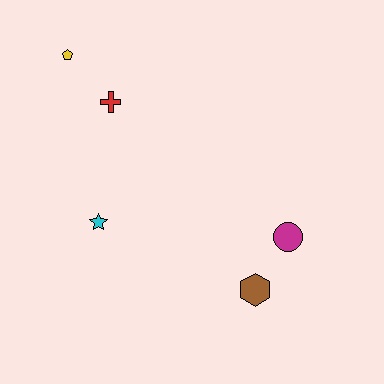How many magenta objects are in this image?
There is 1 magenta object.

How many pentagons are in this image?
There is 1 pentagon.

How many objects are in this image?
There are 5 objects.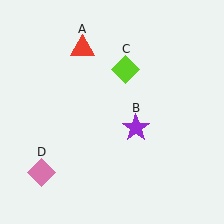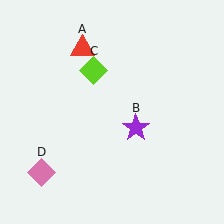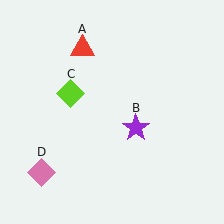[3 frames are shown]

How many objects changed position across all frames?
1 object changed position: lime diamond (object C).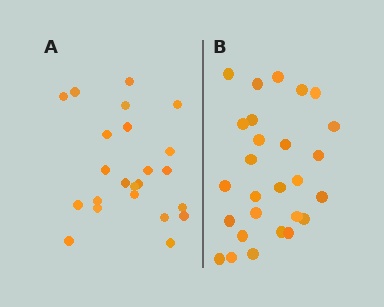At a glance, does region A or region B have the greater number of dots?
Region B (the right region) has more dots.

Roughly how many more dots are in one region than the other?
Region B has about 4 more dots than region A.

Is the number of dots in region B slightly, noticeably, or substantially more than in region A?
Region B has only slightly more — the two regions are fairly close. The ratio is roughly 1.2 to 1.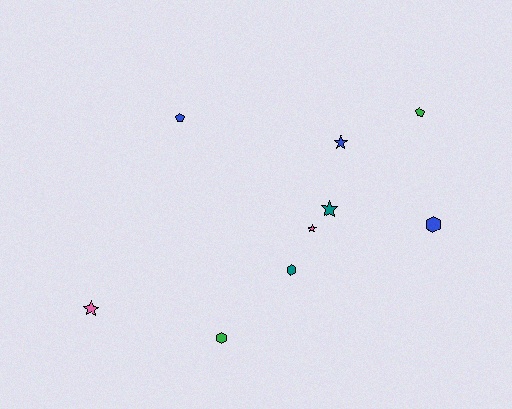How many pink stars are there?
There are 2 pink stars.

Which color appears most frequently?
Blue, with 3 objects.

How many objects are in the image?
There are 9 objects.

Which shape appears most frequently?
Star, with 4 objects.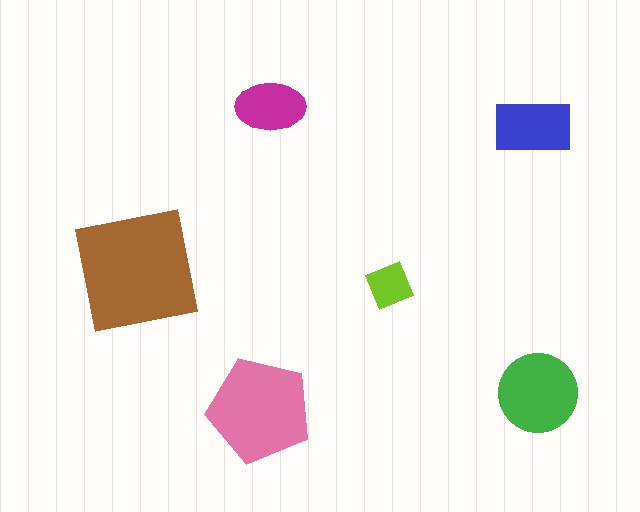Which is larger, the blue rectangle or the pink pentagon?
The pink pentagon.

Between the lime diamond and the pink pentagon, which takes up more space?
The pink pentagon.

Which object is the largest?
The brown square.